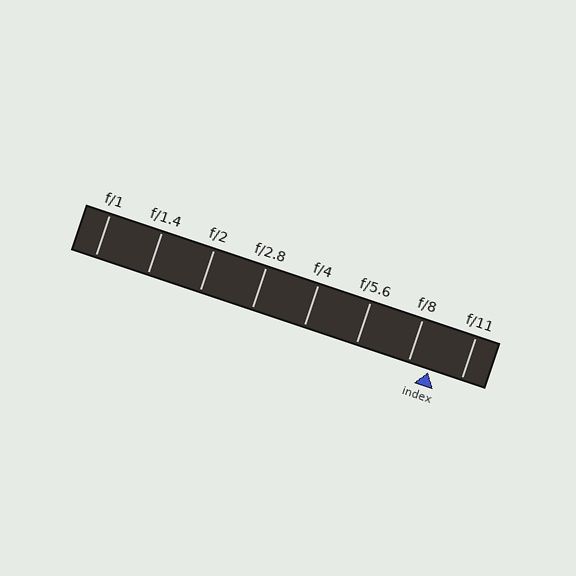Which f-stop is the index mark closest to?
The index mark is closest to f/8.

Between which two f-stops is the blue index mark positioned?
The index mark is between f/8 and f/11.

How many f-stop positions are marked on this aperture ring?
There are 8 f-stop positions marked.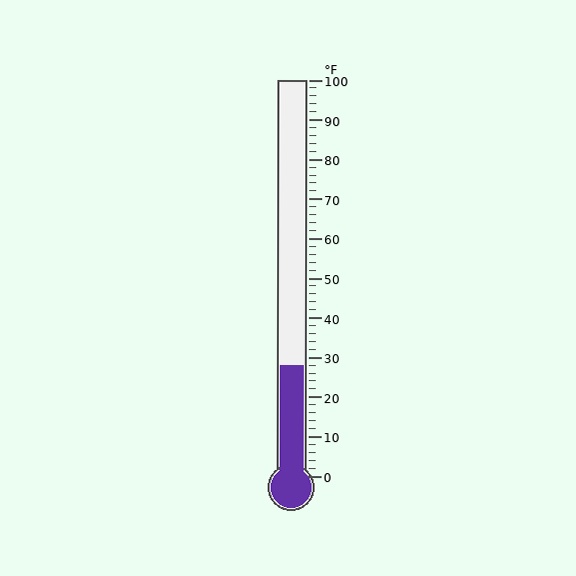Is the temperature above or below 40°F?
The temperature is below 40°F.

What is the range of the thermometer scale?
The thermometer scale ranges from 0°F to 100°F.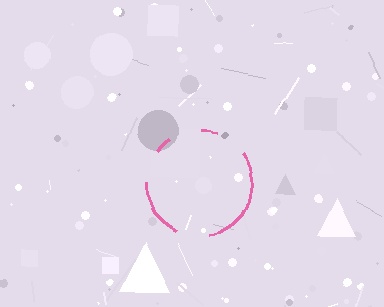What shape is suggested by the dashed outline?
The dashed outline suggests a circle.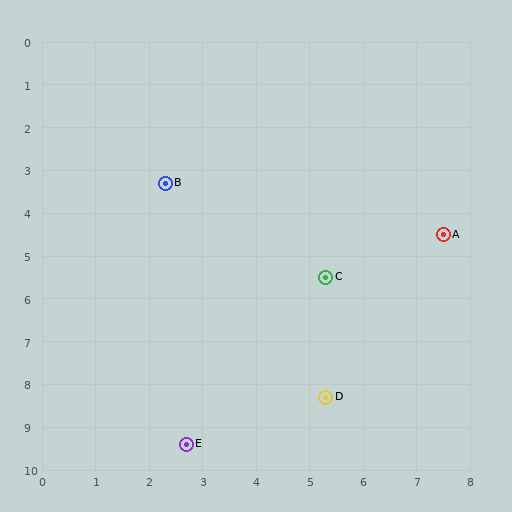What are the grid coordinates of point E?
Point E is at approximately (2.7, 9.4).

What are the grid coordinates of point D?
Point D is at approximately (5.3, 8.3).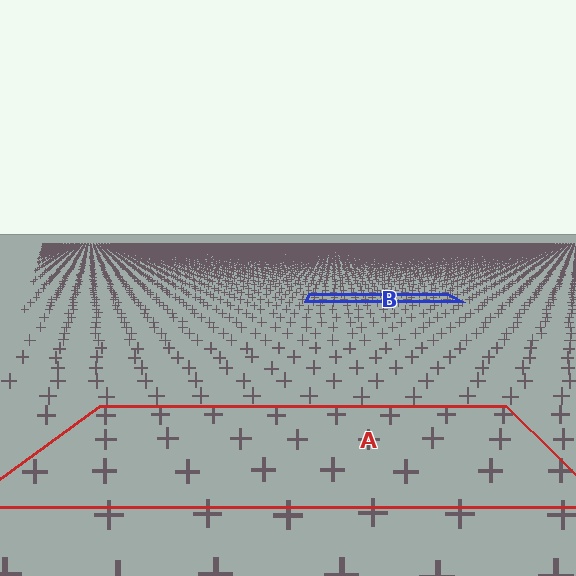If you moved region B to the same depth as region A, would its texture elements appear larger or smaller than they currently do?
They would appear larger. At a closer depth, the same texture elements are projected at a bigger on-screen size.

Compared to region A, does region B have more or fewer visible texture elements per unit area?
Region B has more texture elements per unit area — they are packed more densely because it is farther away.